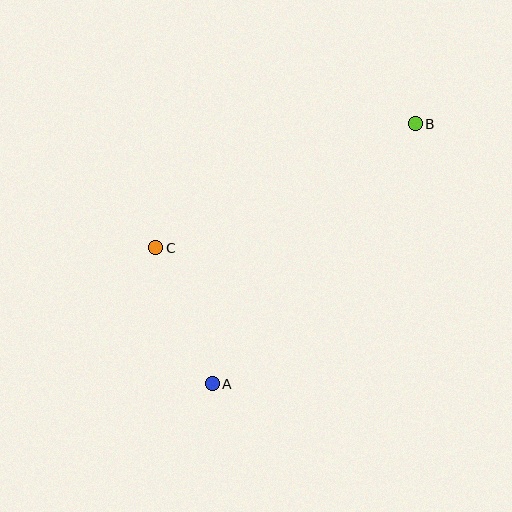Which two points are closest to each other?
Points A and C are closest to each other.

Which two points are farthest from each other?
Points A and B are farthest from each other.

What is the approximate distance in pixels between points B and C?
The distance between B and C is approximately 288 pixels.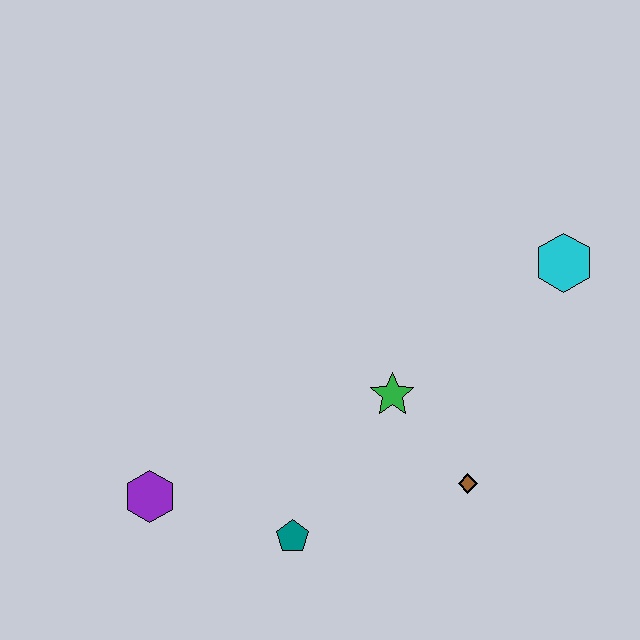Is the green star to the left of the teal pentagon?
No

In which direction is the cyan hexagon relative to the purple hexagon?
The cyan hexagon is to the right of the purple hexagon.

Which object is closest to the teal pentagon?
The purple hexagon is closest to the teal pentagon.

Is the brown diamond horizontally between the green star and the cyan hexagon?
Yes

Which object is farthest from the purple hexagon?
The cyan hexagon is farthest from the purple hexagon.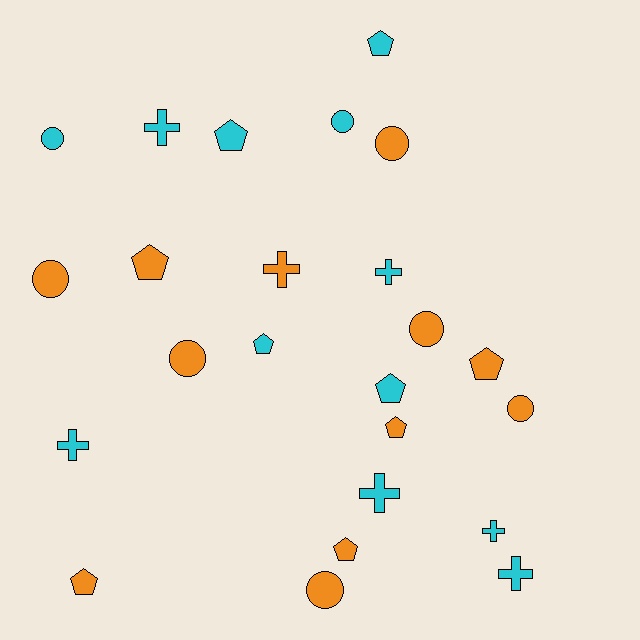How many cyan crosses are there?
There are 6 cyan crosses.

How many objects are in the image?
There are 24 objects.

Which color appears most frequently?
Orange, with 12 objects.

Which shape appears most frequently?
Pentagon, with 9 objects.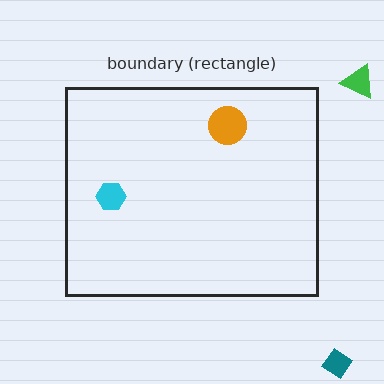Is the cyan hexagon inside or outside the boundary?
Inside.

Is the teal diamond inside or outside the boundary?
Outside.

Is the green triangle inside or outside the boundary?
Outside.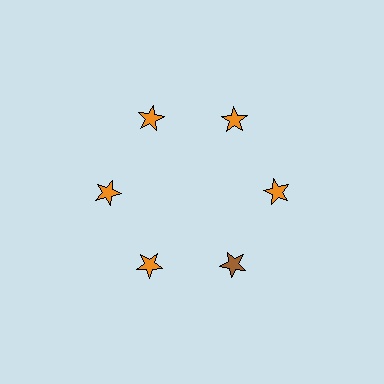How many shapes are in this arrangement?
There are 6 shapes arranged in a ring pattern.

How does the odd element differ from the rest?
It has a different color: brown instead of orange.